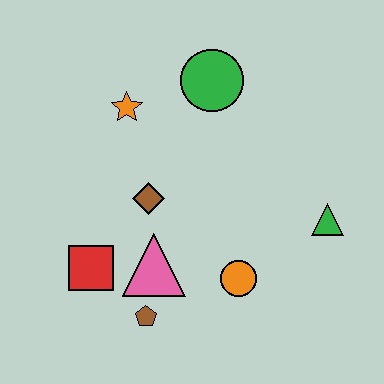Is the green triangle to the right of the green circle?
Yes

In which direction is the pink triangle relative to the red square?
The pink triangle is to the right of the red square.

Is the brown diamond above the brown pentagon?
Yes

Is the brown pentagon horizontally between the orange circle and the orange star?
Yes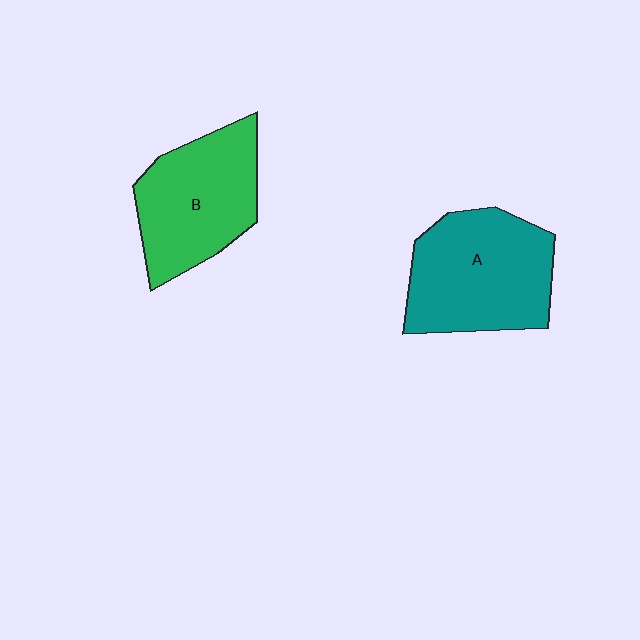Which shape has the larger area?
Shape A (teal).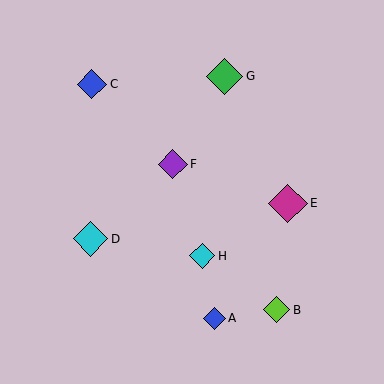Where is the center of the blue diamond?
The center of the blue diamond is at (215, 318).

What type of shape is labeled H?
Shape H is a cyan diamond.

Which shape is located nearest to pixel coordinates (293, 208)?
The magenta diamond (labeled E) at (288, 203) is nearest to that location.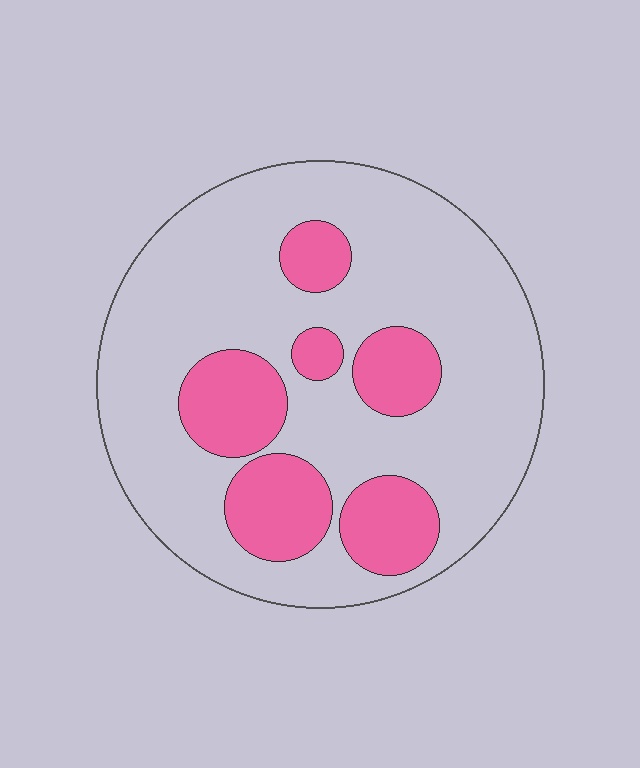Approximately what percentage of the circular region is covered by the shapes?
Approximately 25%.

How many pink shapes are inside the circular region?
6.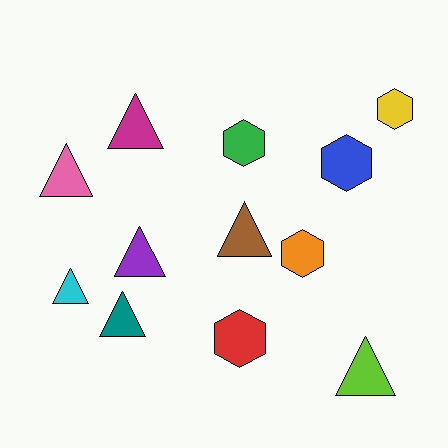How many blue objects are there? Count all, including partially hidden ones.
There is 1 blue object.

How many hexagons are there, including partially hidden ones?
There are 5 hexagons.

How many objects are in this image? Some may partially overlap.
There are 12 objects.